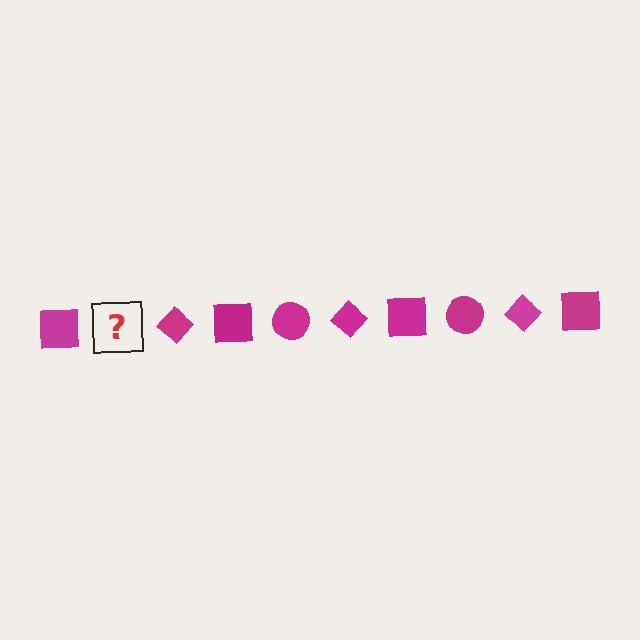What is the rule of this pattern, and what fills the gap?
The rule is that the pattern cycles through square, circle, diamond shapes in magenta. The gap should be filled with a magenta circle.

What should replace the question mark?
The question mark should be replaced with a magenta circle.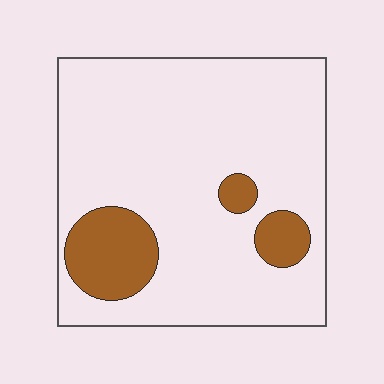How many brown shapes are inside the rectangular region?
3.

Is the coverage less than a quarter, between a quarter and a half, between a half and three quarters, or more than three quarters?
Less than a quarter.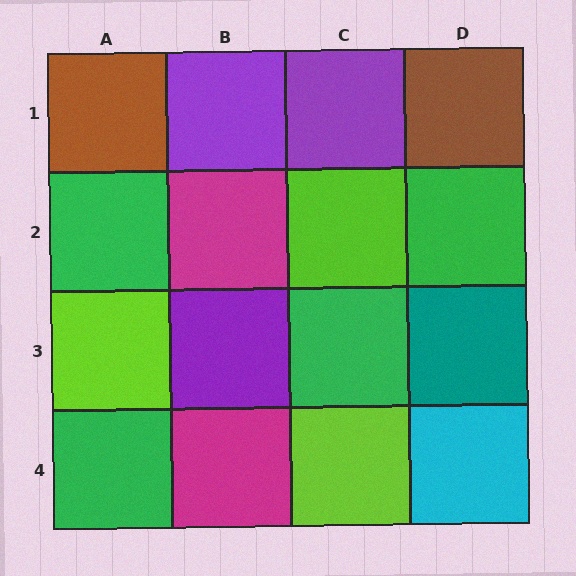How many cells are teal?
1 cell is teal.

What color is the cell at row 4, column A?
Green.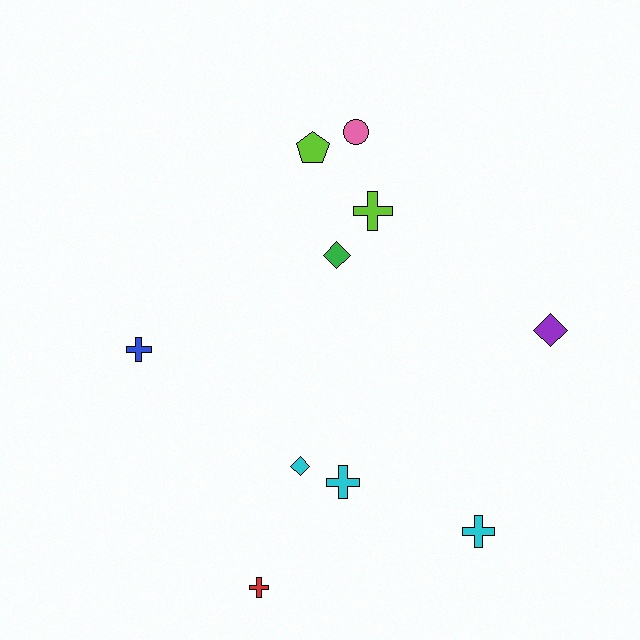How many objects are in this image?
There are 10 objects.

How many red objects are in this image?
There is 1 red object.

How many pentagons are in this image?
There is 1 pentagon.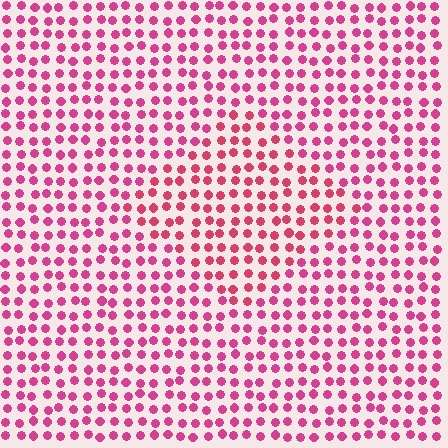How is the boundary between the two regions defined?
The boundary is defined purely by a slight shift in hue (about 16 degrees). Spacing, size, and orientation are identical on both sides.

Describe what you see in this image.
The image is filled with small magenta elements in a uniform arrangement. A diamond-shaped region is visible where the elements are tinted to a slightly different hue, forming a subtle color boundary.